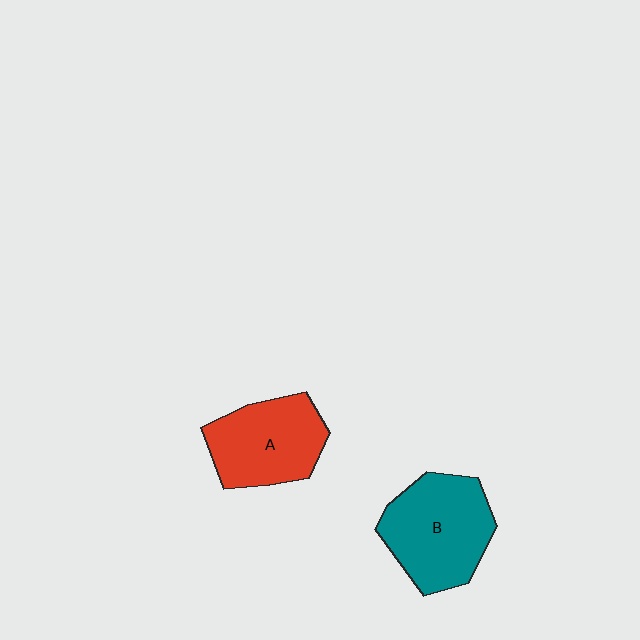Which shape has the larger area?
Shape B (teal).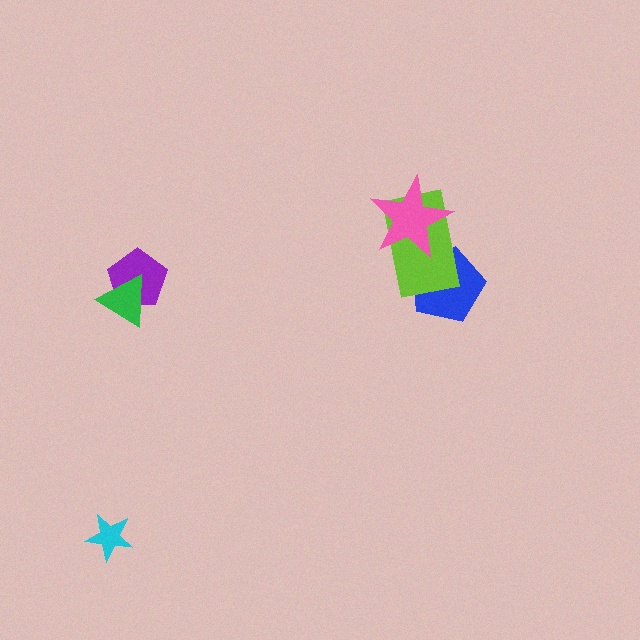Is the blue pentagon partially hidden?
Yes, it is partially covered by another shape.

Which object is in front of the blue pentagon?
The lime rectangle is in front of the blue pentagon.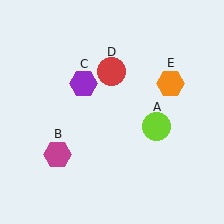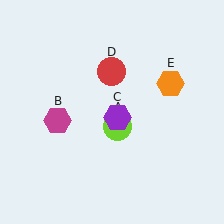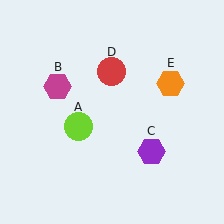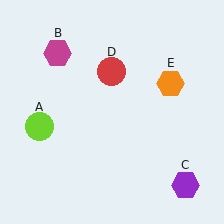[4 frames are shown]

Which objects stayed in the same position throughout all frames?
Red circle (object D) and orange hexagon (object E) remained stationary.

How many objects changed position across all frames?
3 objects changed position: lime circle (object A), magenta hexagon (object B), purple hexagon (object C).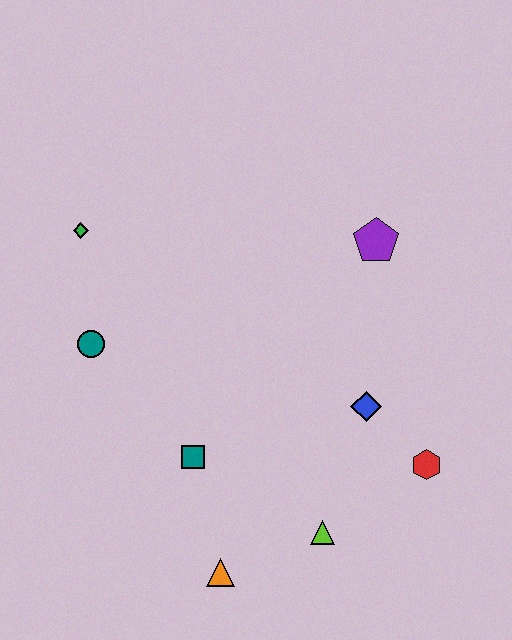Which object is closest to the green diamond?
The teal circle is closest to the green diamond.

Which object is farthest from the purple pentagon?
The orange triangle is farthest from the purple pentagon.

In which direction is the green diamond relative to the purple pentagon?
The green diamond is to the left of the purple pentagon.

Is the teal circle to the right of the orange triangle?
No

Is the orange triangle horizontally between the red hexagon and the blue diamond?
No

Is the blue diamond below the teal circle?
Yes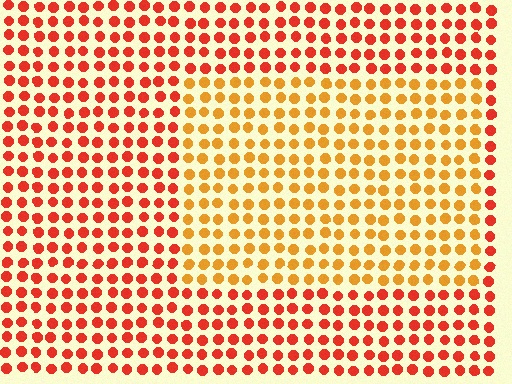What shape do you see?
I see a rectangle.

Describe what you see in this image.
The image is filled with small red elements in a uniform arrangement. A rectangle-shaped region is visible where the elements are tinted to a slightly different hue, forming a subtle color boundary.